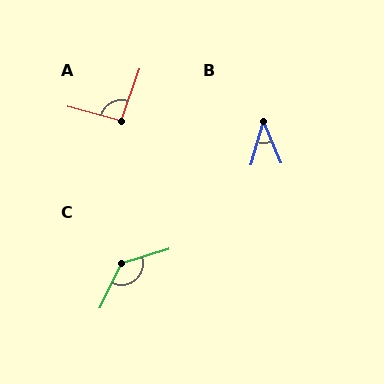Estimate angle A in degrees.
Approximately 94 degrees.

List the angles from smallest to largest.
B (40°), A (94°), C (132°).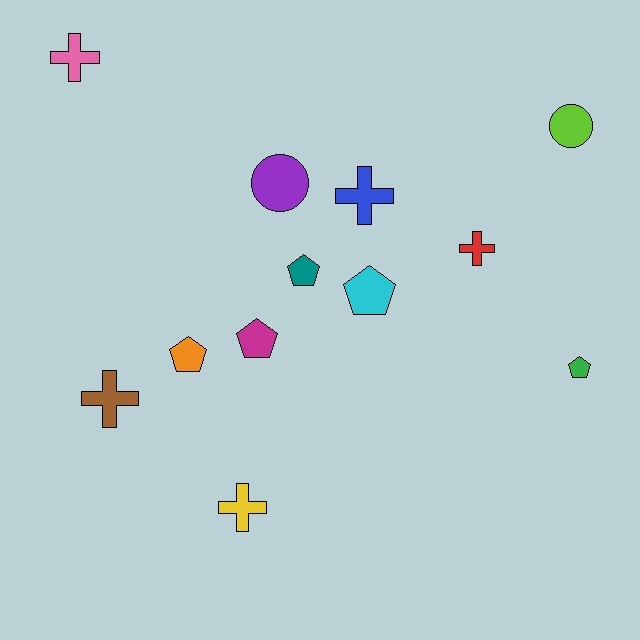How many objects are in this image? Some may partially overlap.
There are 12 objects.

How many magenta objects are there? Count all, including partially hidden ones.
There is 1 magenta object.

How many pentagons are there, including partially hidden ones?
There are 5 pentagons.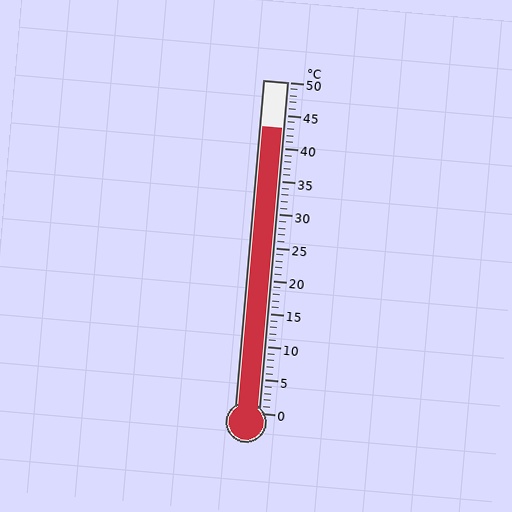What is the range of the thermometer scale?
The thermometer scale ranges from 0°C to 50°C.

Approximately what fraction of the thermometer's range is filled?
The thermometer is filled to approximately 85% of its range.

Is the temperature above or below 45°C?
The temperature is below 45°C.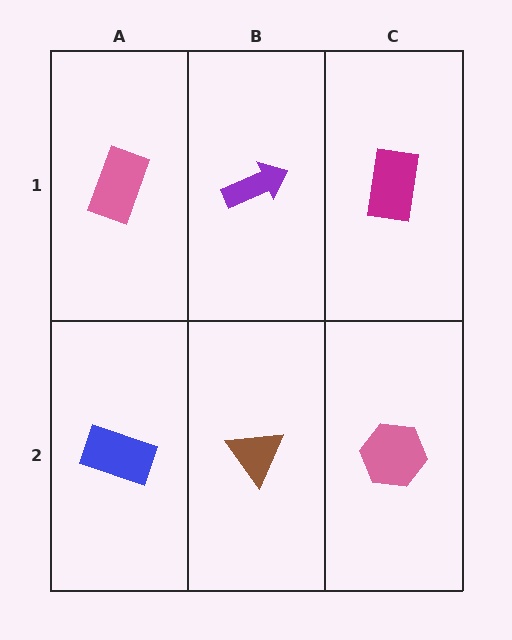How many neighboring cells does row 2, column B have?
3.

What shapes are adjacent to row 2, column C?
A magenta rectangle (row 1, column C), a brown triangle (row 2, column B).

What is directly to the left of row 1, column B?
A pink rectangle.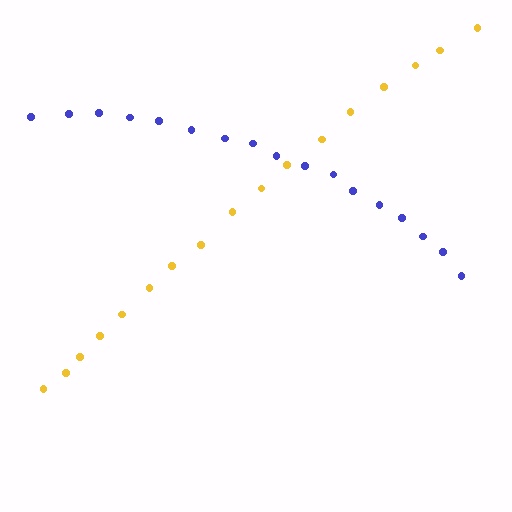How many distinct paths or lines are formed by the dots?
There are 2 distinct paths.